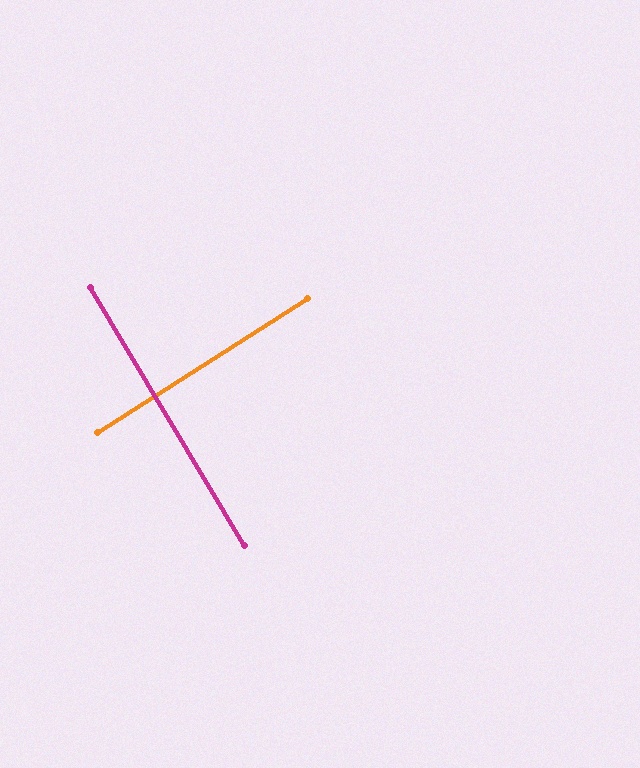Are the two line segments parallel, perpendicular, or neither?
Perpendicular — they meet at approximately 88°.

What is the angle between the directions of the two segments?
Approximately 88 degrees.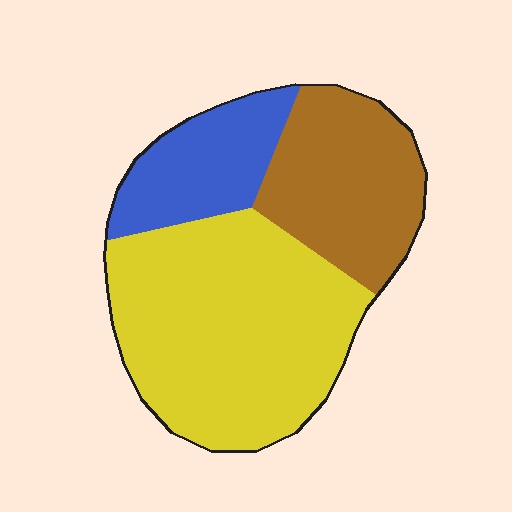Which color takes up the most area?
Yellow, at roughly 55%.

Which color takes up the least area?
Blue, at roughly 20%.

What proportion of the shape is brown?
Brown covers around 30% of the shape.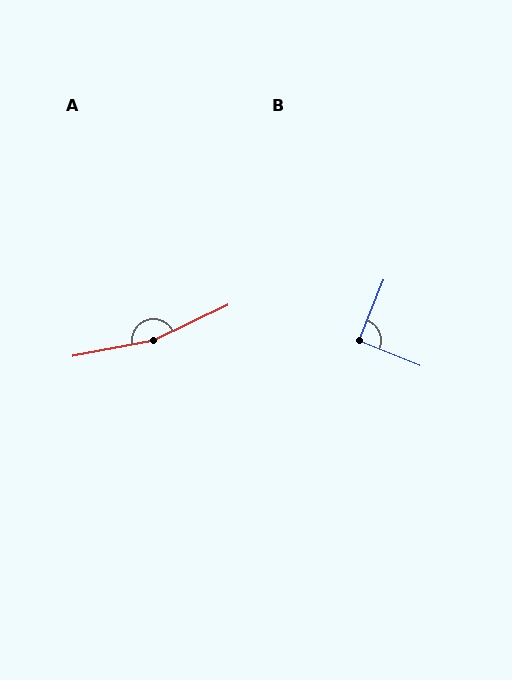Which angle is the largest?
A, at approximately 165 degrees.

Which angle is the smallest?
B, at approximately 91 degrees.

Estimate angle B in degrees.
Approximately 91 degrees.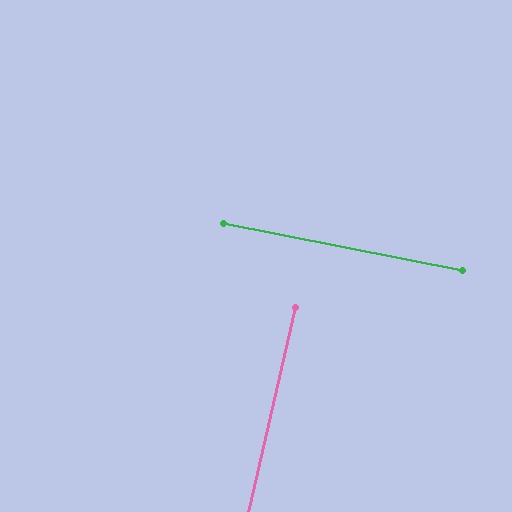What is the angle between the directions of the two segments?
Approximately 88 degrees.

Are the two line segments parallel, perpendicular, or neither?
Perpendicular — they meet at approximately 88°.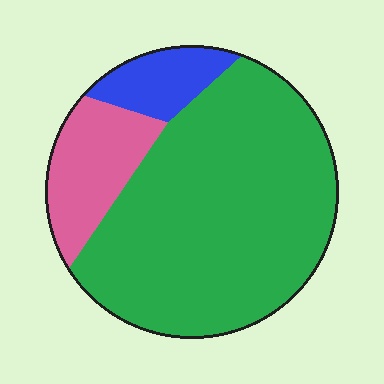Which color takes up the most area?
Green, at roughly 75%.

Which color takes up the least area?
Blue, at roughly 10%.